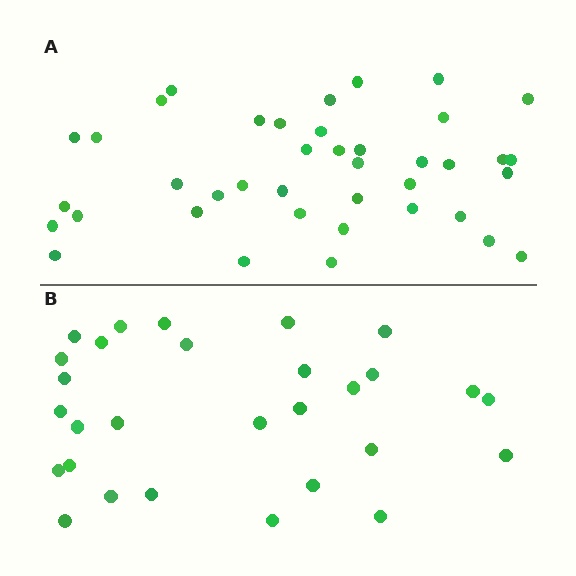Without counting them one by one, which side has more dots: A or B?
Region A (the top region) has more dots.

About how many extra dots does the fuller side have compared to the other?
Region A has roughly 12 or so more dots than region B.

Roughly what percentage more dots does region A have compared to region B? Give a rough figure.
About 40% more.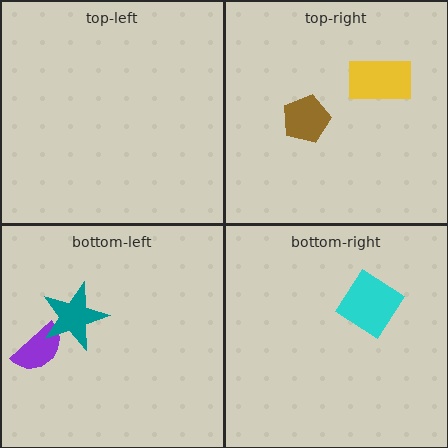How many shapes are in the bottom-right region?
1.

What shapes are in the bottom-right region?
The cyan diamond.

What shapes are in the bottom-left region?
The purple semicircle, the teal star.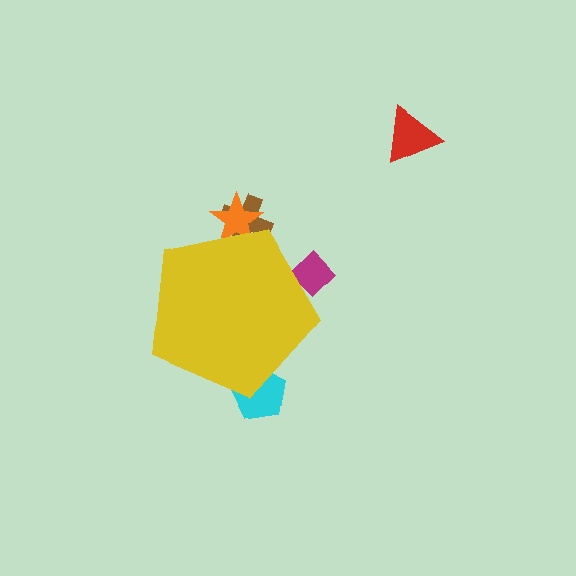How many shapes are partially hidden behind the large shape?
4 shapes are partially hidden.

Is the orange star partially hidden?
Yes, the orange star is partially hidden behind the yellow pentagon.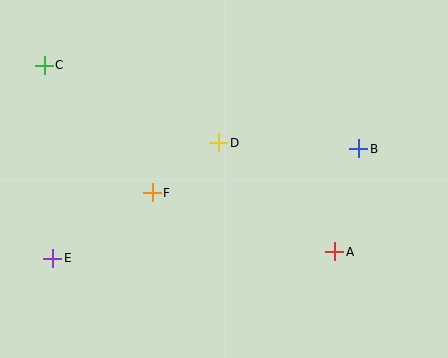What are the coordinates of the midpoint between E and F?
The midpoint between E and F is at (103, 225).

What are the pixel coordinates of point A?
Point A is at (335, 252).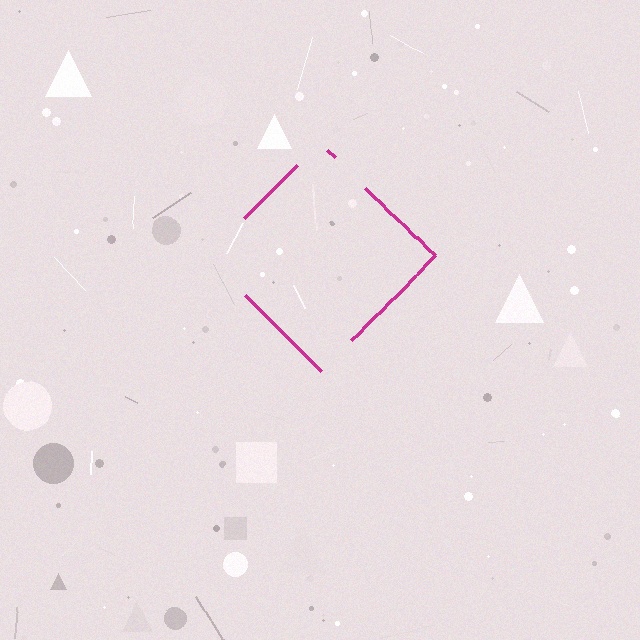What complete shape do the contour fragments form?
The contour fragments form a diamond.